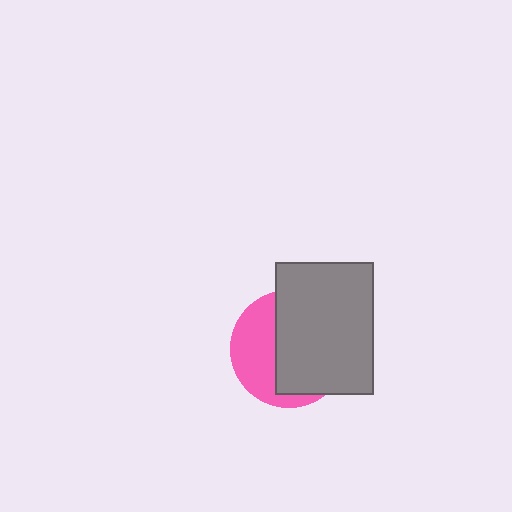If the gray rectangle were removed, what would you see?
You would see the complete pink circle.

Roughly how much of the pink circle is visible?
A small part of it is visible (roughly 40%).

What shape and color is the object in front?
The object in front is a gray rectangle.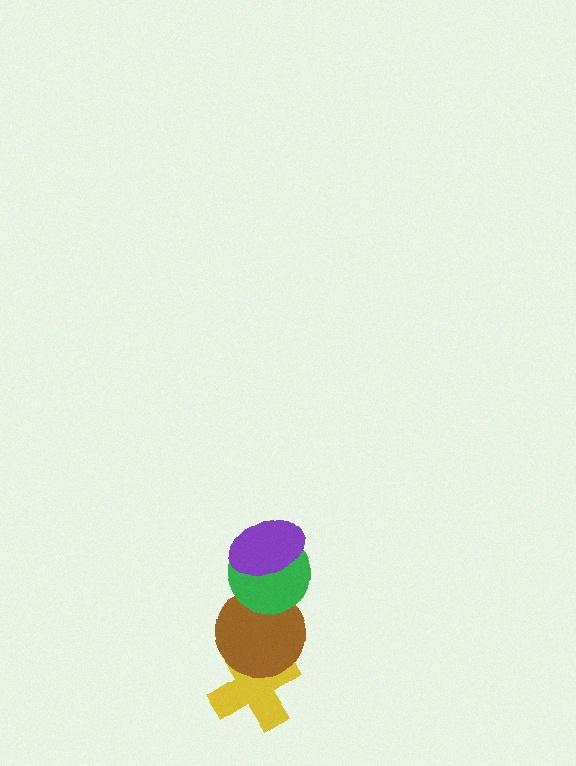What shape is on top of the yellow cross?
The brown circle is on top of the yellow cross.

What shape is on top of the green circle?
The purple ellipse is on top of the green circle.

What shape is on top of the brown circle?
The green circle is on top of the brown circle.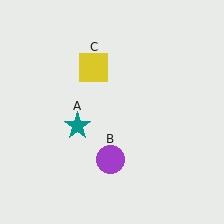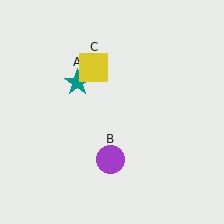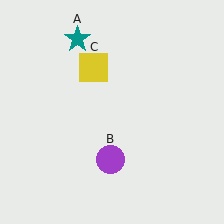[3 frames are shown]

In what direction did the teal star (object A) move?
The teal star (object A) moved up.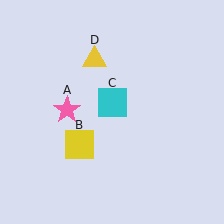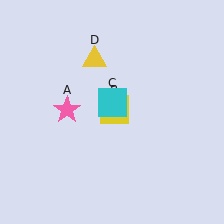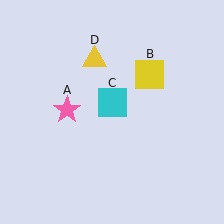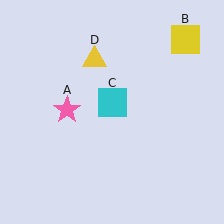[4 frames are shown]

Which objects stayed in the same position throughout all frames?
Pink star (object A) and cyan square (object C) and yellow triangle (object D) remained stationary.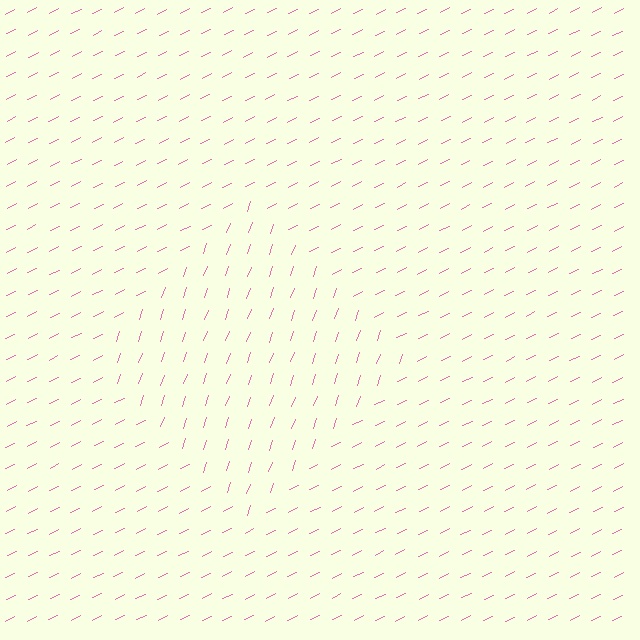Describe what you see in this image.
The image is filled with small pink line segments. A diamond region in the image has lines oriented differently from the surrounding lines, creating a visible texture boundary.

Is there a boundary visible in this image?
Yes, there is a texture boundary formed by a change in line orientation.